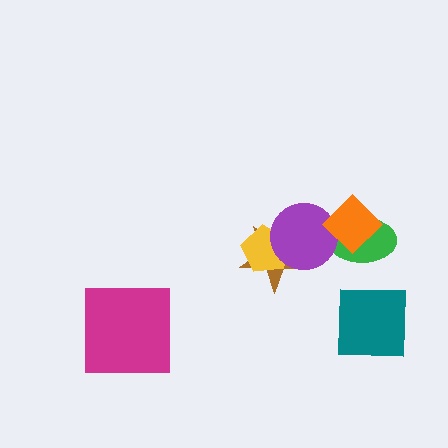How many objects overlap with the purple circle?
4 objects overlap with the purple circle.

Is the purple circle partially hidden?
Yes, it is partially covered by another shape.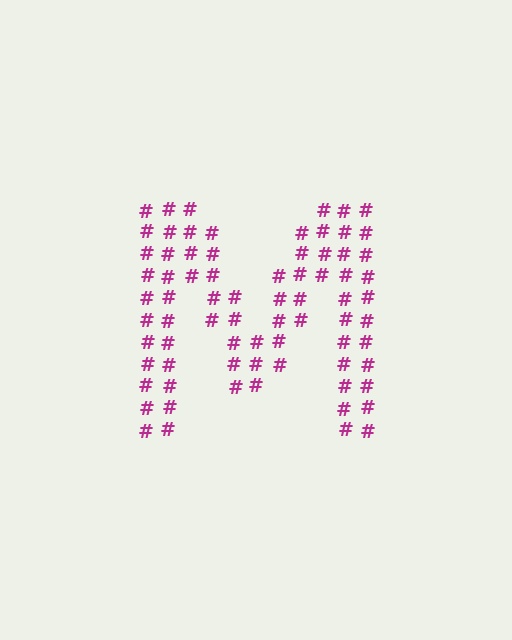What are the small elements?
The small elements are hash symbols.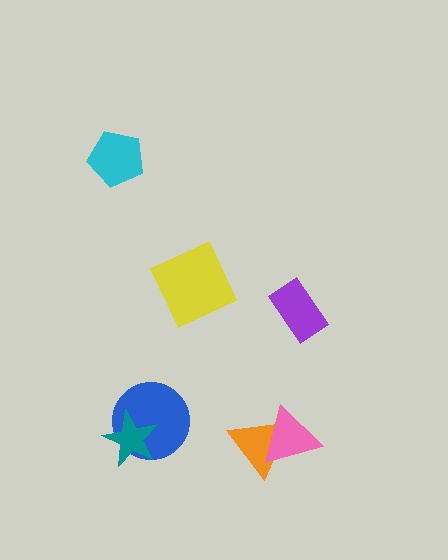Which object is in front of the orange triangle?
The pink triangle is in front of the orange triangle.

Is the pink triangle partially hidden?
No, no other shape covers it.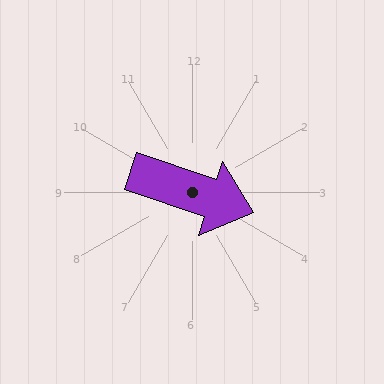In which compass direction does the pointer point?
East.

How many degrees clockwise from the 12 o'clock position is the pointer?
Approximately 109 degrees.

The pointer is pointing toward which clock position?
Roughly 4 o'clock.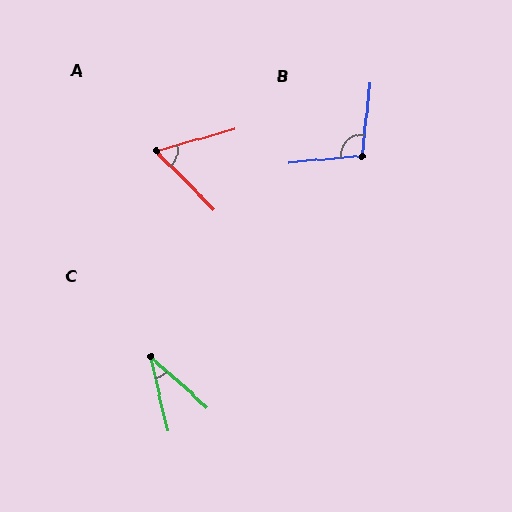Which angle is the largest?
B, at approximately 102 degrees.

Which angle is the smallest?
C, at approximately 36 degrees.